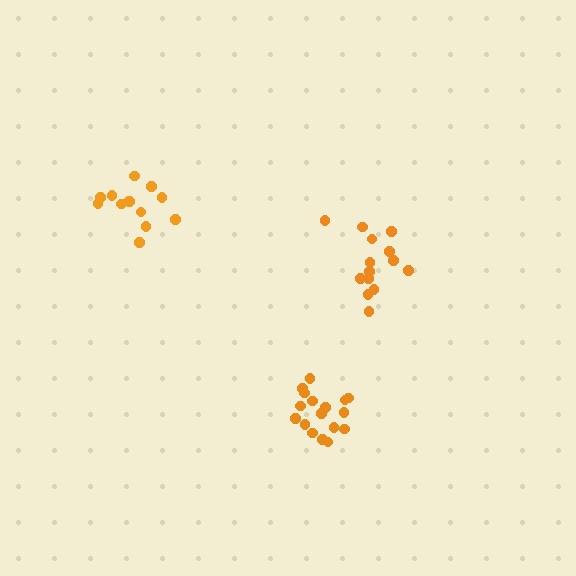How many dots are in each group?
Group 1: 14 dots, Group 2: 12 dots, Group 3: 17 dots (43 total).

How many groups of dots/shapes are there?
There are 3 groups.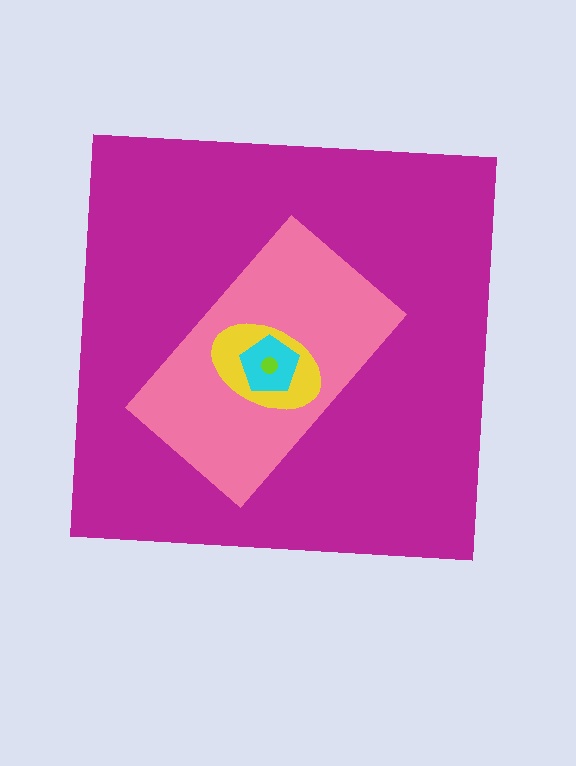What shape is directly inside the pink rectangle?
The yellow ellipse.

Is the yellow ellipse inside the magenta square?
Yes.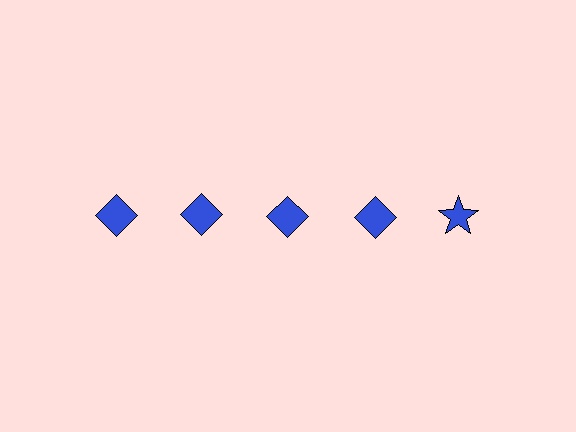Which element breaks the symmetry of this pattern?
The blue star in the top row, rightmost column breaks the symmetry. All other shapes are blue diamonds.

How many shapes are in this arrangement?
There are 5 shapes arranged in a grid pattern.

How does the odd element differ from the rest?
It has a different shape: star instead of diamond.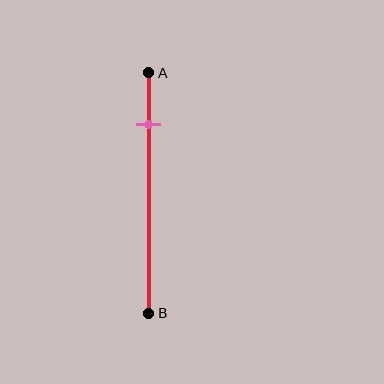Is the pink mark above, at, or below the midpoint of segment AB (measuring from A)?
The pink mark is above the midpoint of segment AB.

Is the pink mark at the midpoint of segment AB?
No, the mark is at about 20% from A, not at the 50% midpoint.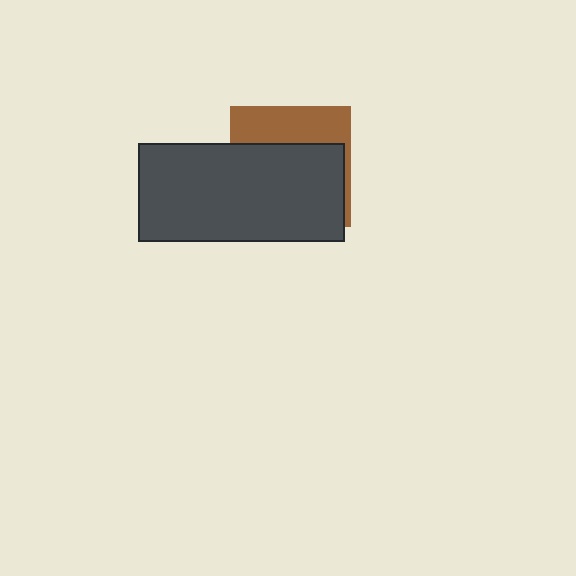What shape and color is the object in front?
The object in front is a dark gray rectangle.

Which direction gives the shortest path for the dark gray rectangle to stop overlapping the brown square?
Moving down gives the shortest separation.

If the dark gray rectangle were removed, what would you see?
You would see the complete brown square.